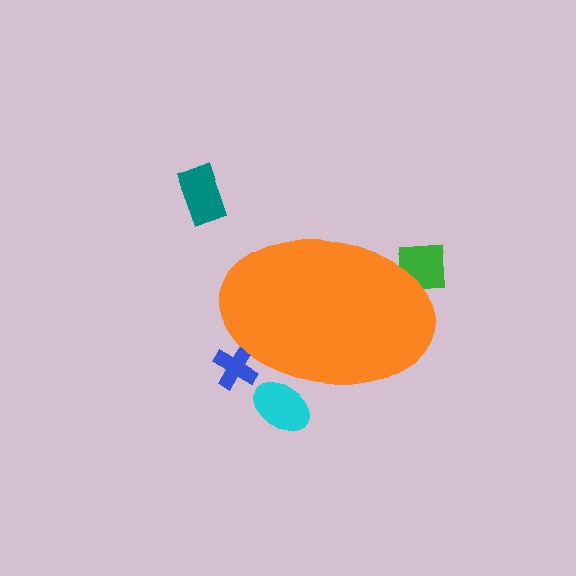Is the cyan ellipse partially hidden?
Yes, the cyan ellipse is partially hidden behind the orange ellipse.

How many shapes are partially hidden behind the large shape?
3 shapes are partially hidden.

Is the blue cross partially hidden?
Yes, the blue cross is partially hidden behind the orange ellipse.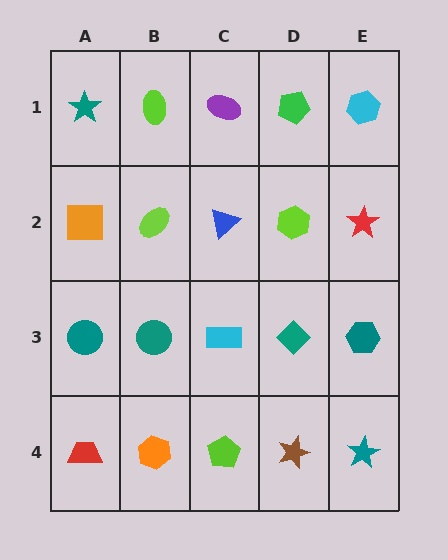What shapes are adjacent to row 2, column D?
A green pentagon (row 1, column D), a teal diamond (row 3, column D), a blue triangle (row 2, column C), a red star (row 2, column E).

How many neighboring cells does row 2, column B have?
4.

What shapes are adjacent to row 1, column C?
A blue triangle (row 2, column C), a lime ellipse (row 1, column B), a green pentagon (row 1, column D).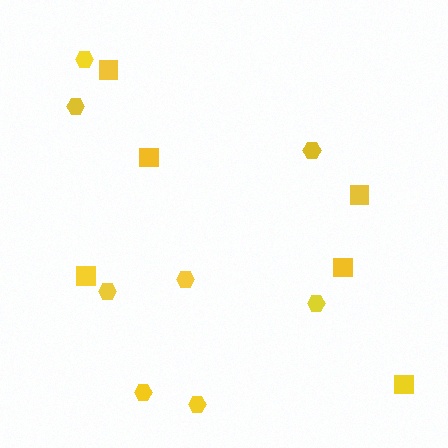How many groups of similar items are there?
There are 2 groups: one group of squares (6) and one group of hexagons (8).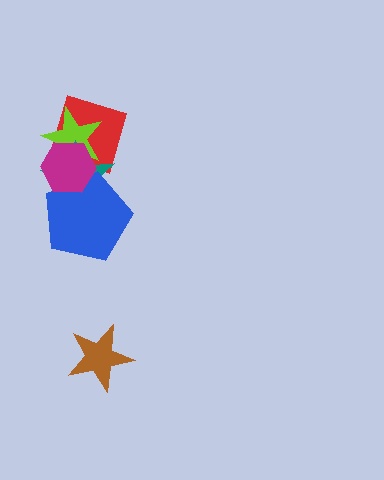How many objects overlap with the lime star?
3 objects overlap with the lime star.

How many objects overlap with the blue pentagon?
2 objects overlap with the blue pentagon.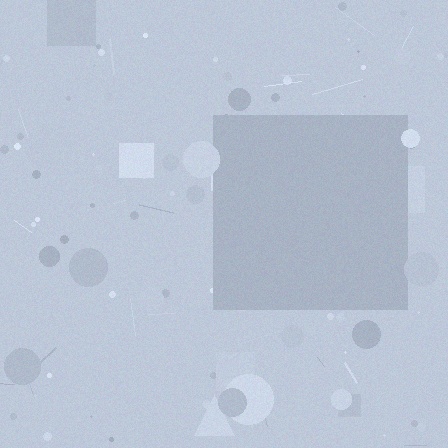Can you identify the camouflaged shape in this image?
The camouflaged shape is a square.